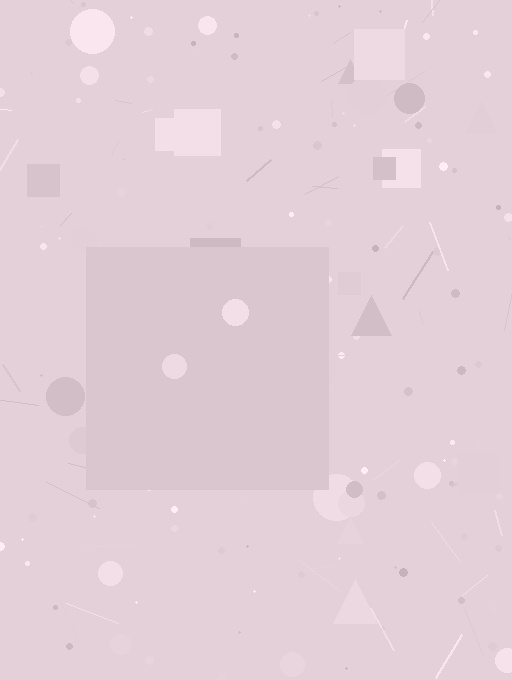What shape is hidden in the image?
A square is hidden in the image.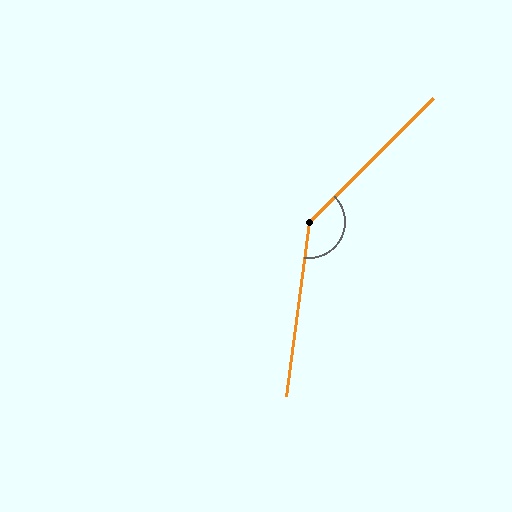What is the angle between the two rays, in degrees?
Approximately 142 degrees.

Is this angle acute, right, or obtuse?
It is obtuse.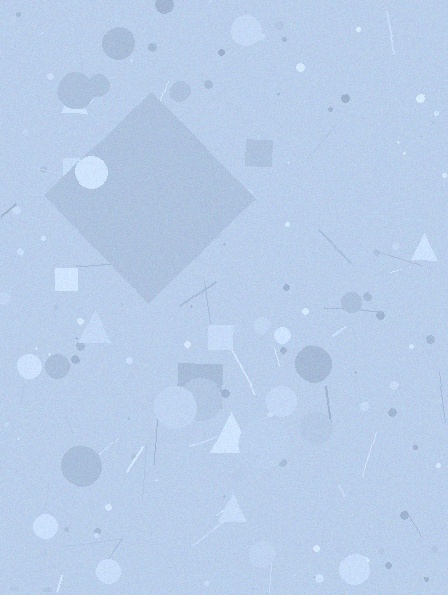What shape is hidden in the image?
A diamond is hidden in the image.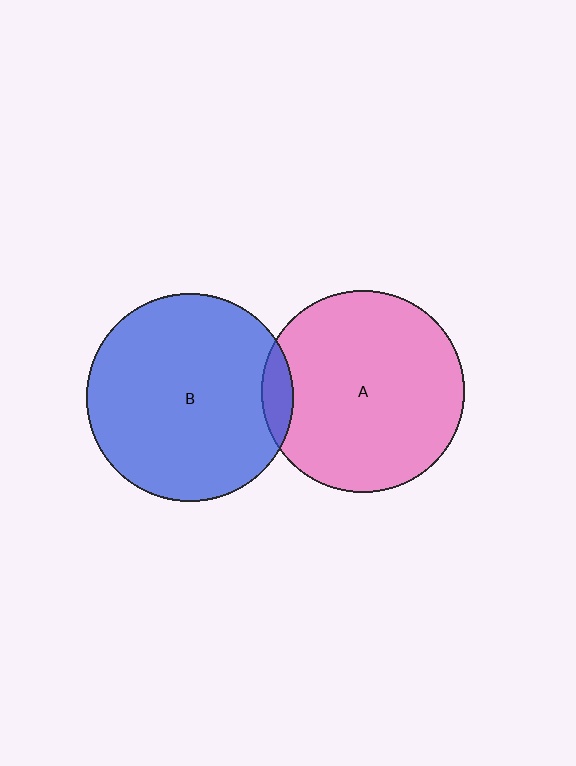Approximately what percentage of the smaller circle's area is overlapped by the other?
Approximately 10%.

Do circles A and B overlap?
Yes.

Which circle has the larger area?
Circle B (blue).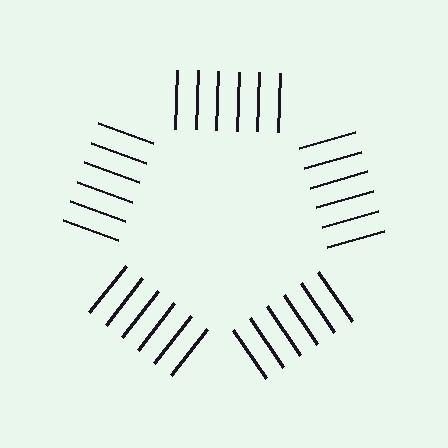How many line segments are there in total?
30 — 6 along each of the 5 edges.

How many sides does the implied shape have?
5 sides — the line-ends trace a pentagon.